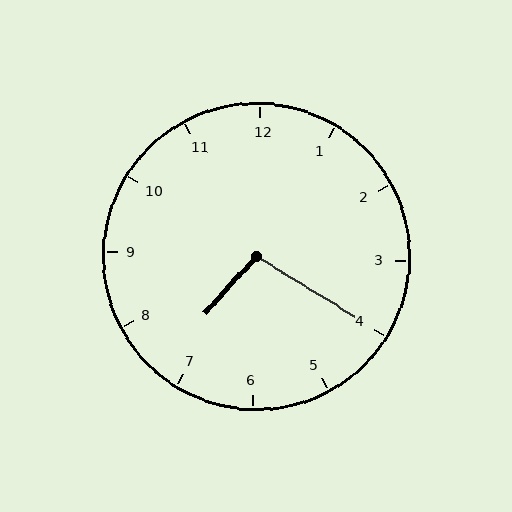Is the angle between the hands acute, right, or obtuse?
It is obtuse.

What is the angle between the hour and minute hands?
Approximately 100 degrees.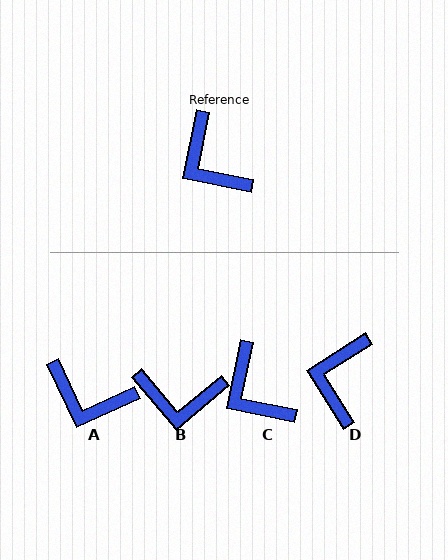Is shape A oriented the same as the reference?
No, it is off by about 37 degrees.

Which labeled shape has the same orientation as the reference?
C.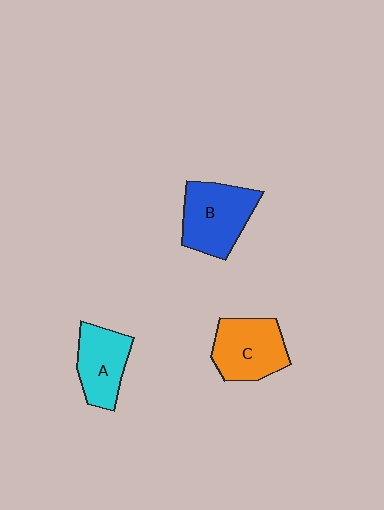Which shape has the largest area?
Shape B (blue).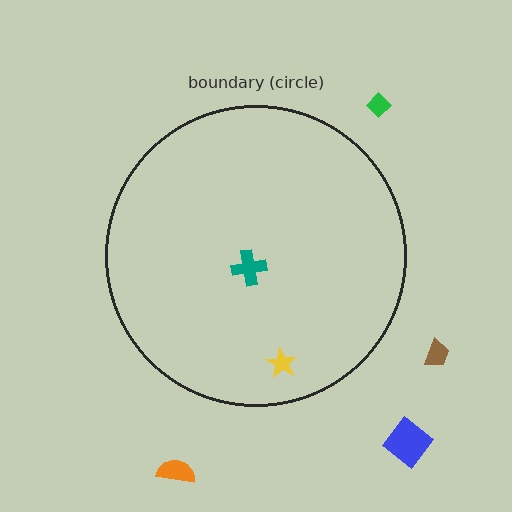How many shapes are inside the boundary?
2 inside, 4 outside.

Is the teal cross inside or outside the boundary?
Inside.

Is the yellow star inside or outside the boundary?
Inside.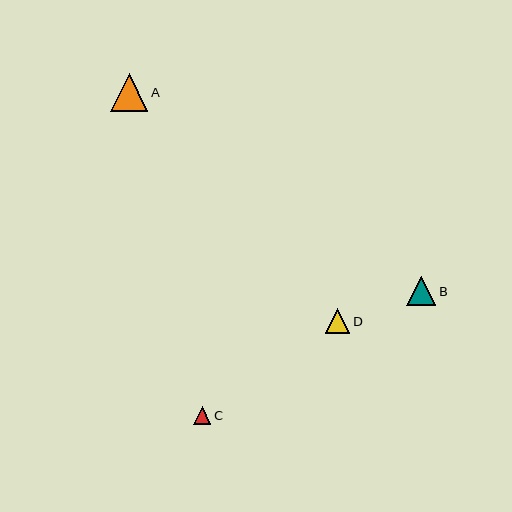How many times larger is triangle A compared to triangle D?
Triangle A is approximately 1.5 times the size of triangle D.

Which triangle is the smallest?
Triangle C is the smallest with a size of approximately 18 pixels.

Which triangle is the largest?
Triangle A is the largest with a size of approximately 37 pixels.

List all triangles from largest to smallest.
From largest to smallest: A, B, D, C.